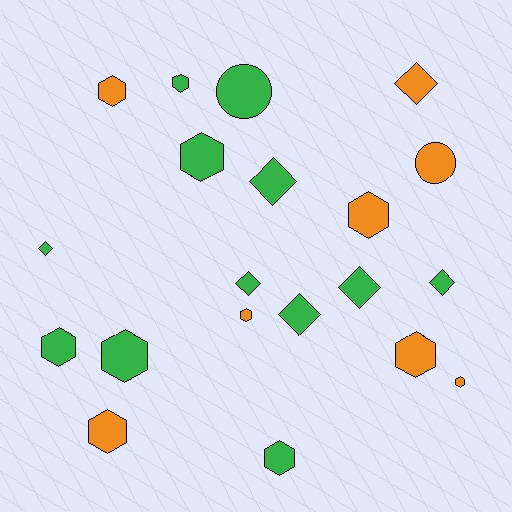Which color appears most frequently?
Green, with 12 objects.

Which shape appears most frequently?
Hexagon, with 11 objects.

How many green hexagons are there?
There are 5 green hexagons.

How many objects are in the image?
There are 20 objects.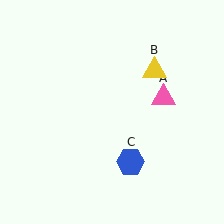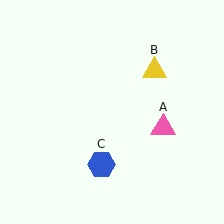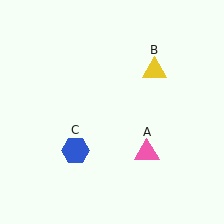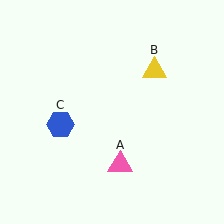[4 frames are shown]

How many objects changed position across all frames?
2 objects changed position: pink triangle (object A), blue hexagon (object C).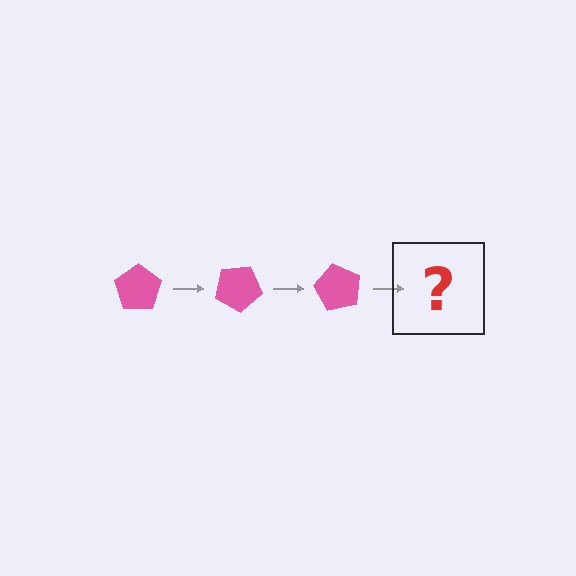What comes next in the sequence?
The next element should be a pink pentagon rotated 90 degrees.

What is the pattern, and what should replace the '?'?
The pattern is that the pentagon rotates 30 degrees each step. The '?' should be a pink pentagon rotated 90 degrees.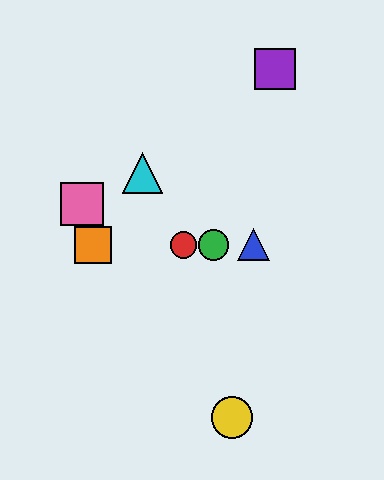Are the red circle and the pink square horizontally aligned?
No, the red circle is at y≈245 and the pink square is at y≈204.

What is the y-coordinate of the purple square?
The purple square is at y≈69.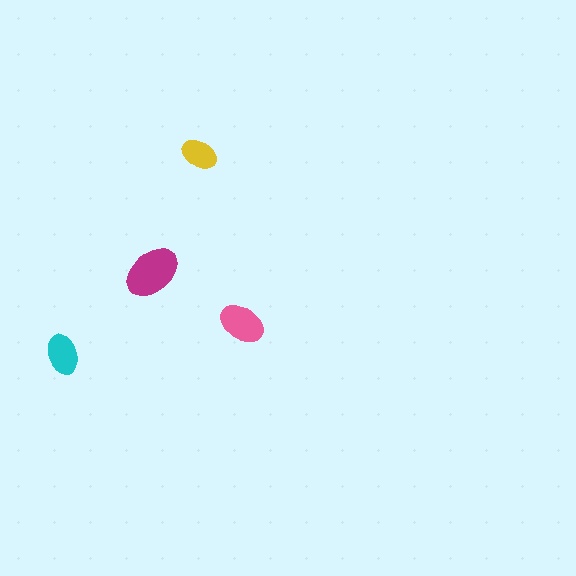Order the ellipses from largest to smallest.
the magenta one, the pink one, the cyan one, the yellow one.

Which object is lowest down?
The cyan ellipse is bottommost.